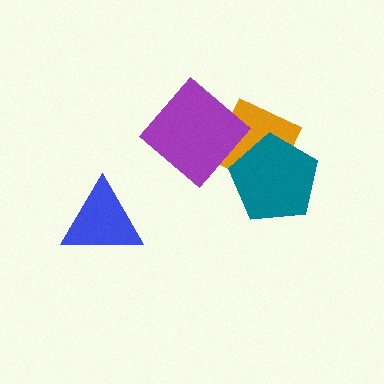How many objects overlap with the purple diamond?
1 object overlaps with the purple diamond.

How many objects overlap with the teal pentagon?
1 object overlaps with the teal pentagon.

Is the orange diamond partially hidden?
Yes, it is partially covered by another shape.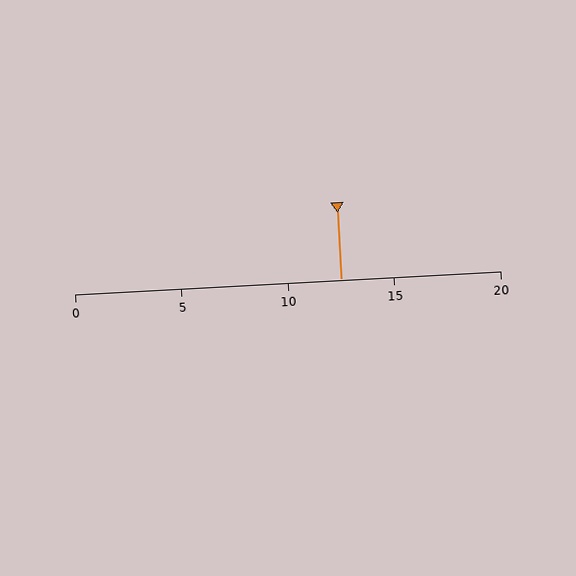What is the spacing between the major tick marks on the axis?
The major ticks are spaced 5 apart.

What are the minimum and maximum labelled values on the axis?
The axis runs from 0 to 20.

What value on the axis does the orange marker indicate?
The marker indicates approximately 12.5.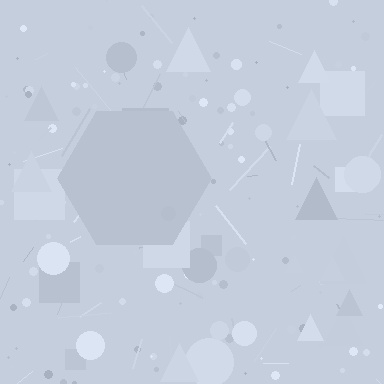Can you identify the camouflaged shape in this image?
The camouflaged shape is a hexagon.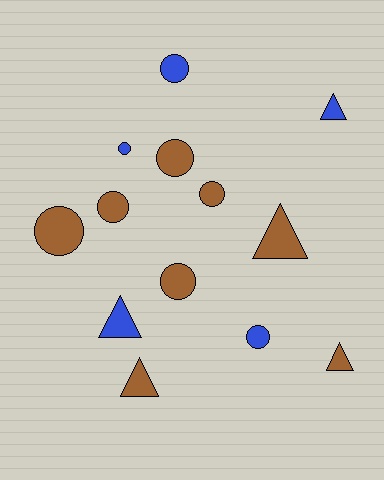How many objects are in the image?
There are 13 objects.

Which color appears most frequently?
Brown, with 8 objects.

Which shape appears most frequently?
Circle, with 8 objects.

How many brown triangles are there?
There are 3 brown triangles.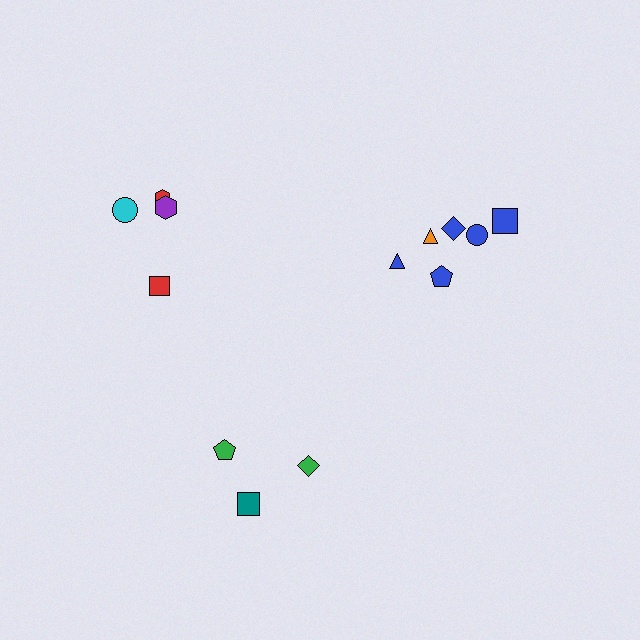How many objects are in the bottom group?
There are 3 objects.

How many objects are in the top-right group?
There are 6 objects.